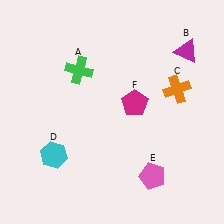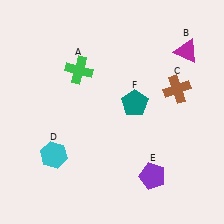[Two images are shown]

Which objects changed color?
C changed from orange to brown. E changed from pink to purple. F changed from magenta to teal.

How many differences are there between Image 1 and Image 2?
There are 3 differences between the two images.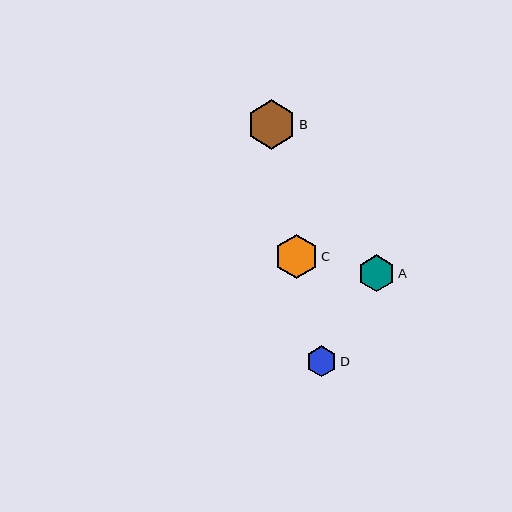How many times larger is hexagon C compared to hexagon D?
Hexagon C is approximately 1.4 times the size of hexagon D.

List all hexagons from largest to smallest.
From largest to smallest: B, C, A, D.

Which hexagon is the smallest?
Hexagon D is the smallest with a size of approximately 31 pixels.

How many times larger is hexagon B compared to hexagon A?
Hexagon B is approximately 1.3 times the size of hexagon A.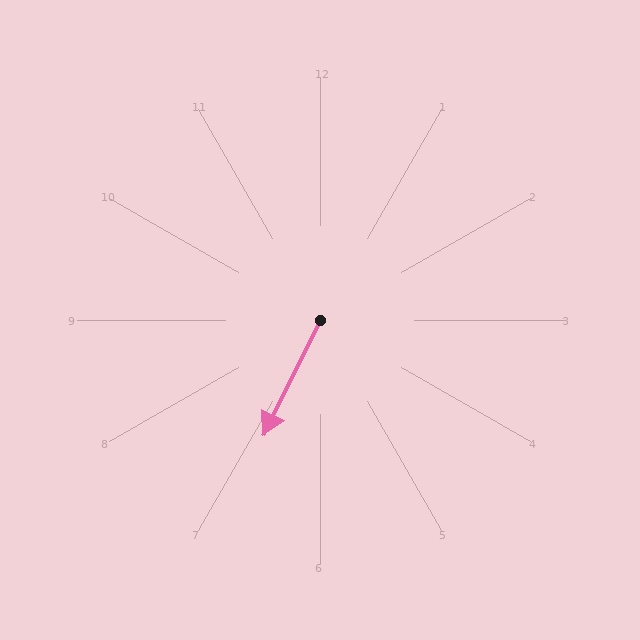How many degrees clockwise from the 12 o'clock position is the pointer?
Approximately 206 degrees.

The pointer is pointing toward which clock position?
Roughly 7 o'clock.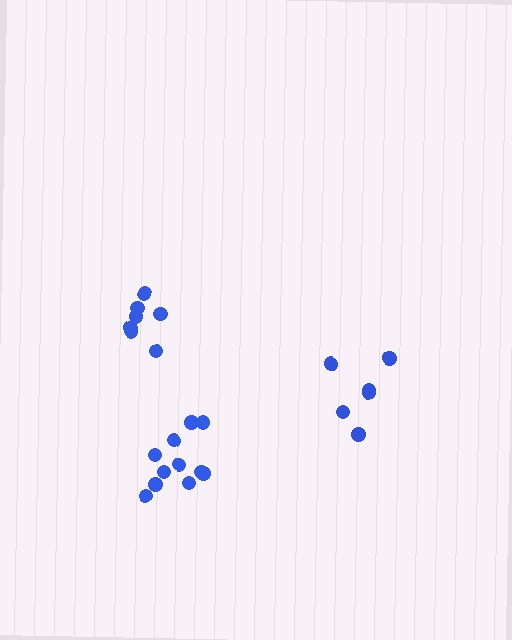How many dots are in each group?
Group 1: 6 dots, Group 2: 7 dots, Group 3: 11 dots (24 total).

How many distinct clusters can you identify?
There are 3 distinct clusters.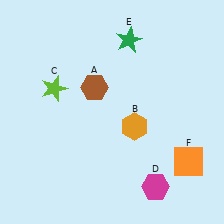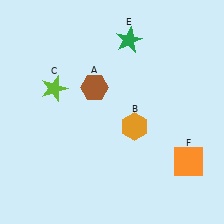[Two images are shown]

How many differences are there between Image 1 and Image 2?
There is 1 difference between the two images.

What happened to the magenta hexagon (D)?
The magenta hexagon (D) was removed in Image 2. It was in the bottom-right area of Image 1.